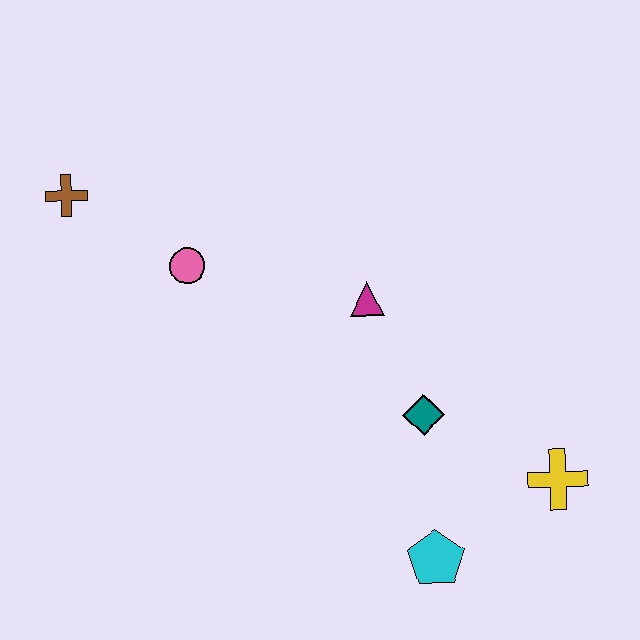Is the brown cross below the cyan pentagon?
No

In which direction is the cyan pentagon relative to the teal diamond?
The cyan pentagon is below the teal diamond.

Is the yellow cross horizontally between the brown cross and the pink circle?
No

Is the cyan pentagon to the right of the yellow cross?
No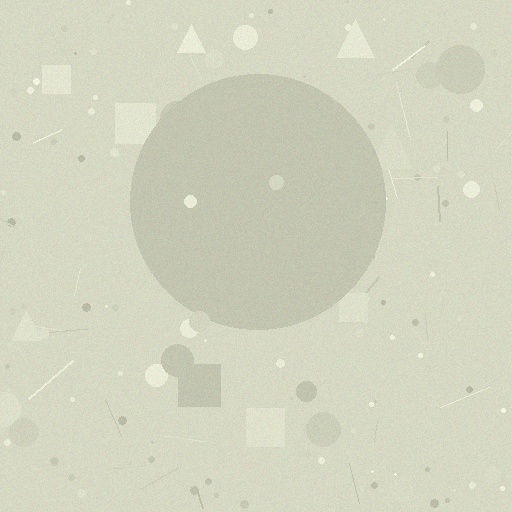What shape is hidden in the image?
A circle is hidden in the image.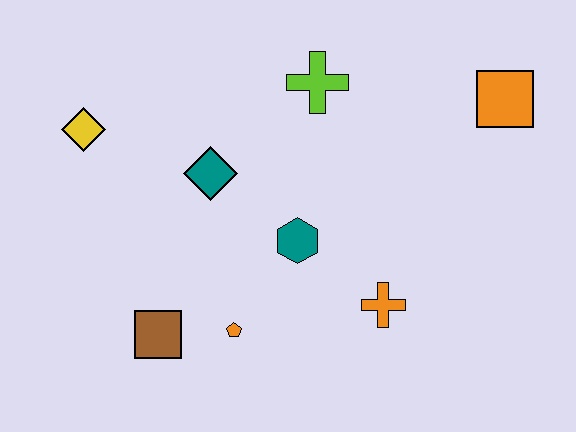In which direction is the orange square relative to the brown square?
The orange square is to the right of the brown square.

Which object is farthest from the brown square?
The orange square is farthest from the brown square.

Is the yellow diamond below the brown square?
No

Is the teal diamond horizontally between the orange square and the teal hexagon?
No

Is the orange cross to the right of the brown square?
Yes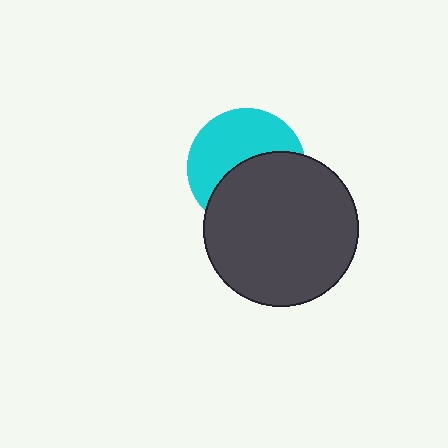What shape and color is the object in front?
The object in front is a dark gray circle.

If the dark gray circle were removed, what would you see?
You would see the complete cyan circle.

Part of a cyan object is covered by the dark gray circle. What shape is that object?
It is a circle.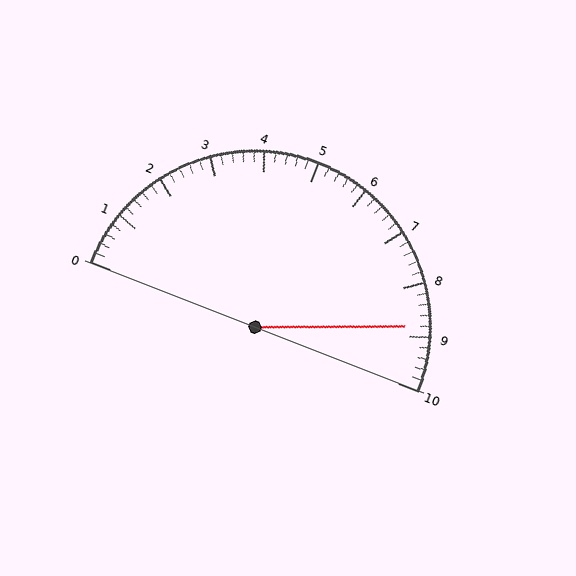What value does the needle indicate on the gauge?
The needle indicates approximately 8.8.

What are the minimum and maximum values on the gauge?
The gauge ranges from 0 to 10.